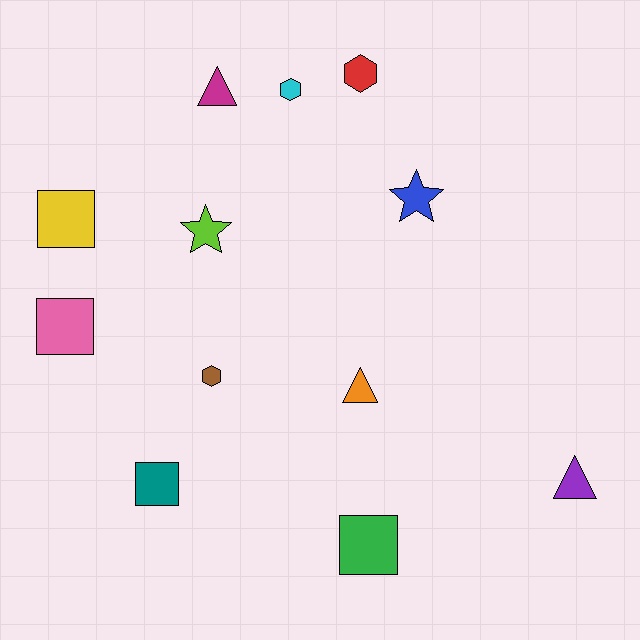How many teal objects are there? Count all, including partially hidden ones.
There is 1 teal object.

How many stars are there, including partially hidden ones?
There are 2 stars.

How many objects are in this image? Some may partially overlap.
There are 12 objects.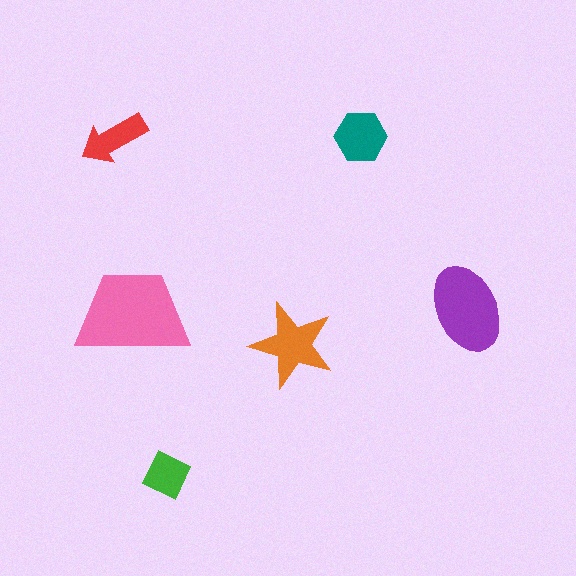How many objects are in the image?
There are 6 objects in the image.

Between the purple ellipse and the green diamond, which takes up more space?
The purple ellipse.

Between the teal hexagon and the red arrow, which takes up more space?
The teal hexagon.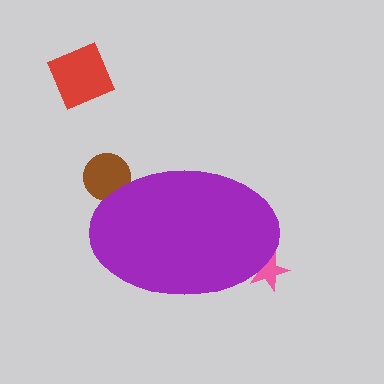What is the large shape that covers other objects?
A purple ellipse.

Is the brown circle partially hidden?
Yes, the brown circle is partially hidden behind the purple ellipse.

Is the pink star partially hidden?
Yes, the pink star is partially hidden behind the purple ellipse.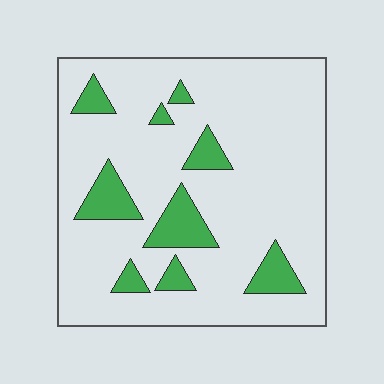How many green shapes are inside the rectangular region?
9.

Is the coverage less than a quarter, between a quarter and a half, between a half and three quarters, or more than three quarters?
Less than a quarter.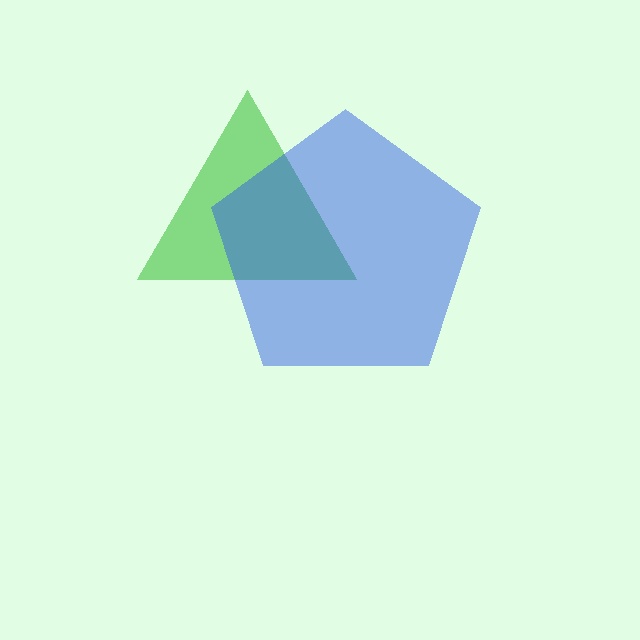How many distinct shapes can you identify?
There are 2 distinct shapes: a green triangle, a blue pentagon.